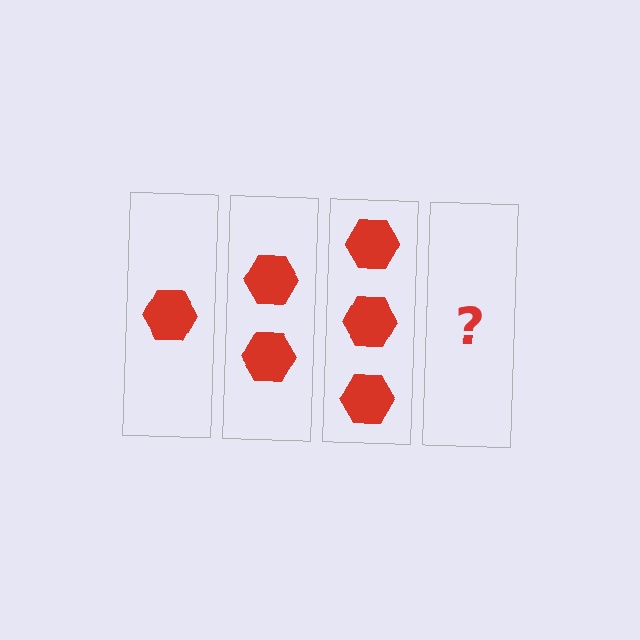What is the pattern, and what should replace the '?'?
The pattern is that each step adds one more hexagon. The '?' should be 4 hexagons.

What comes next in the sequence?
The next element should be 4 hexagons.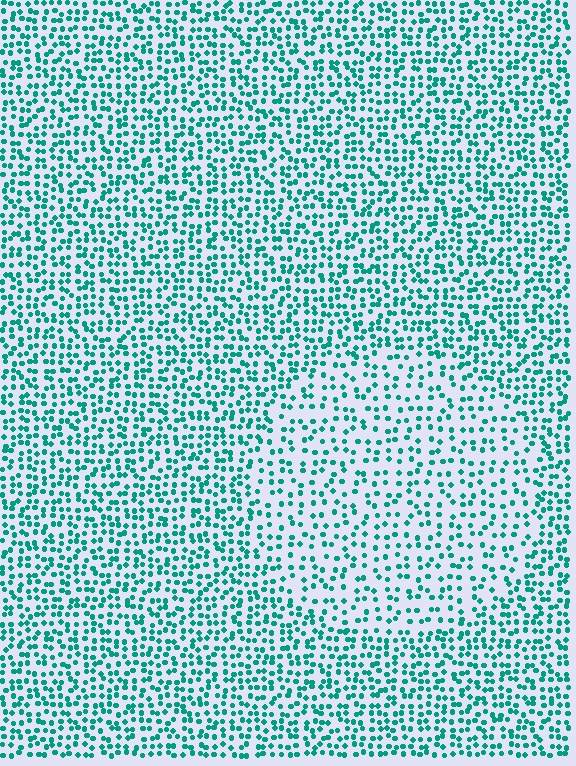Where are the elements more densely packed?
The elements are more densely packed outside the circle boundary.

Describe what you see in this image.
The image contains small teal elements arranged at two different densities. A circle-shaped region is visible where the elements are less densely packed than the surrounding area.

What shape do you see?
I see a circle.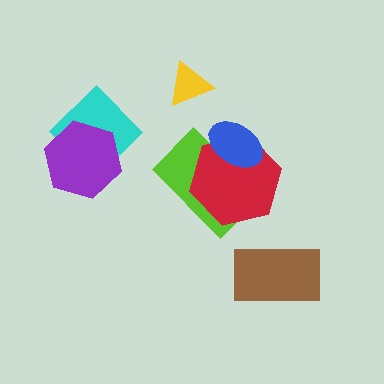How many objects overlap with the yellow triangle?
0 objects overlap with the yellow triangle.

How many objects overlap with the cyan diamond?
1 object overlaps with the cyan diamond.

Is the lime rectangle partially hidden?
Yes, it is partially covered by another shape.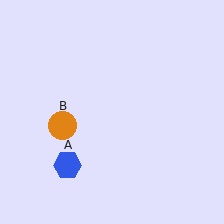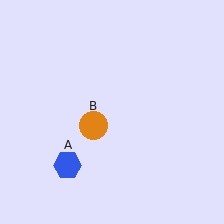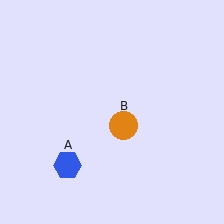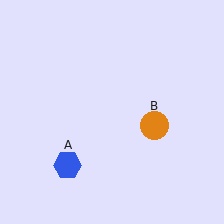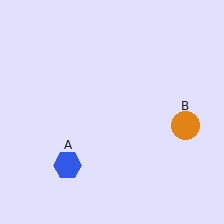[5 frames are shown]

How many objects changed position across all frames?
1 object changed position: orange circle (object B).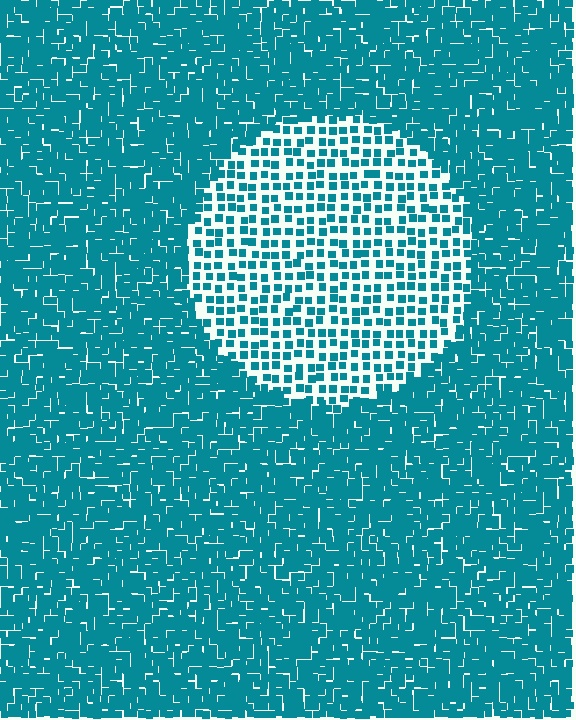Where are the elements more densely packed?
The elements are more densely packed outside the circle boundary.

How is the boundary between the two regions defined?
The boundary is defined by a change in element density (approximately 2.4x ratio). All elements are the same color, size, and shape.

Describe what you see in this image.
The image contains small teal elements arranged at two different densities. A circle-shaped region is visible where the elements are less densely packed than the surrounding area.